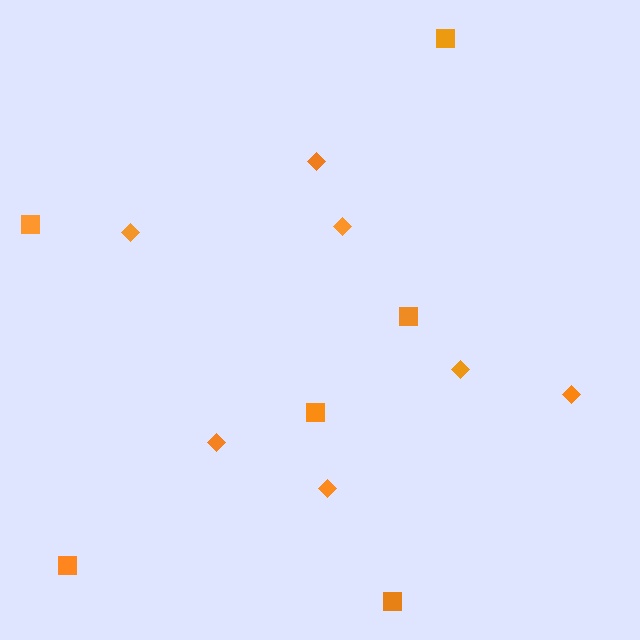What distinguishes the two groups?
There are 2 groups: one group of diamonds (7) and one group of squares (6).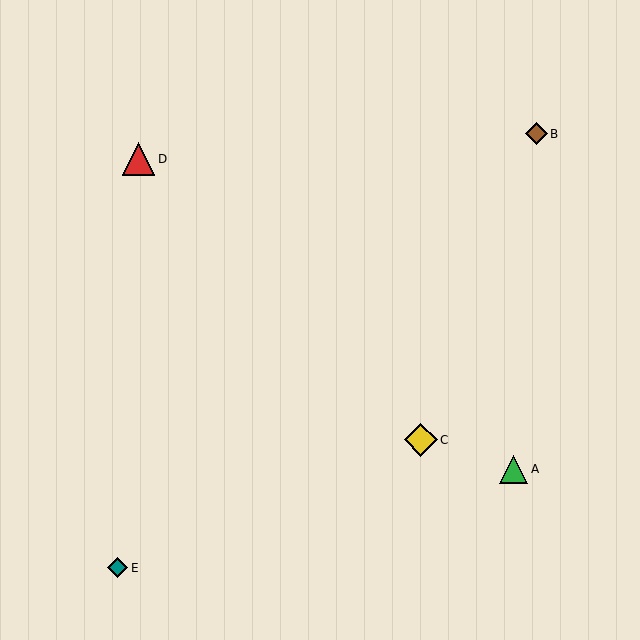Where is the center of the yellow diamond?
The center of the yellow diamond is at (421, 440).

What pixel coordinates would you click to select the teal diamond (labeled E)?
Click at (118, 568) to select the teal diamond E.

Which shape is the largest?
The yellow diamond (labeled C) is the largest.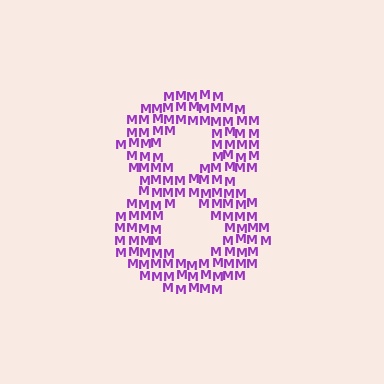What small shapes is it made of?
It is made of small letter M's.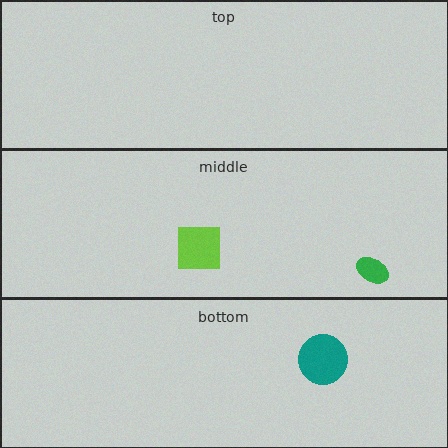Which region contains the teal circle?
The bottom region.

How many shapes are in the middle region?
2.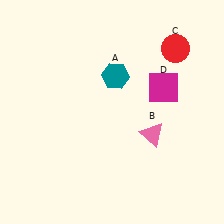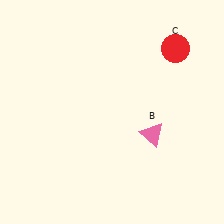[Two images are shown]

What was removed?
The magenta square (D), the teal hexagon (A) were removed in Image 2.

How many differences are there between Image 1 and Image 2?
There are 2 differences between the two images.